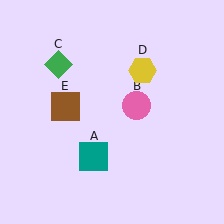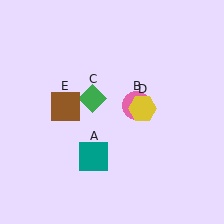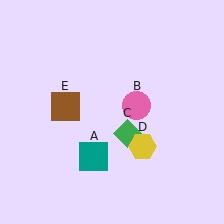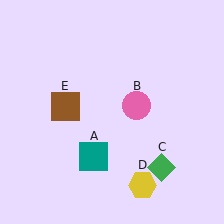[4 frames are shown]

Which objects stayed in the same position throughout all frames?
Teal square (object A) and pink circle (object B) and brown square (object E) remained stationary.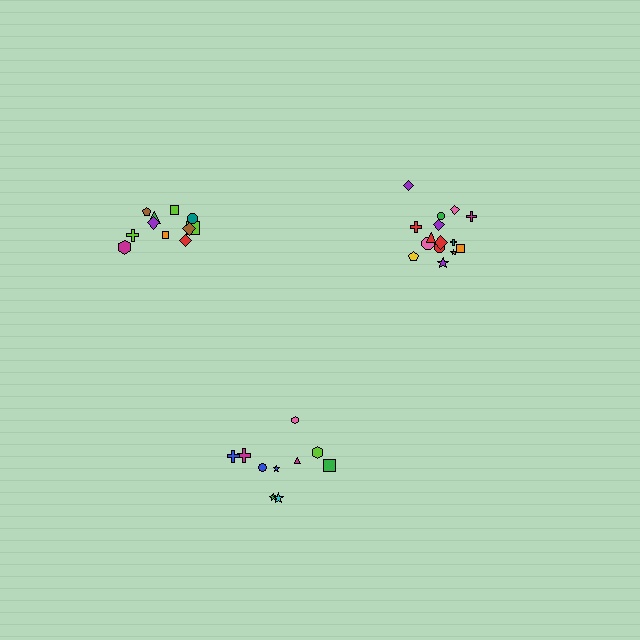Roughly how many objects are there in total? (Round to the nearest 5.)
Roughly 35 objects in total.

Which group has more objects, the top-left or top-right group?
The top-right group.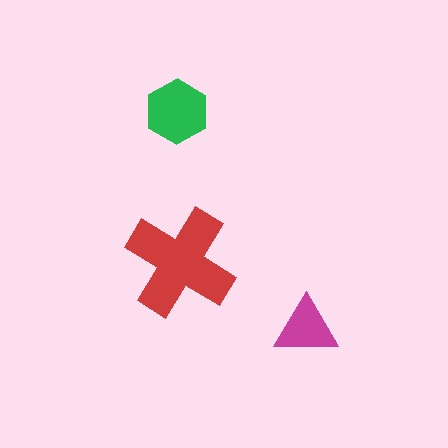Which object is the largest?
The red cross.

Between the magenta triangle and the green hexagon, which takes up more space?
The green hexagon.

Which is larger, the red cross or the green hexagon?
The red cross.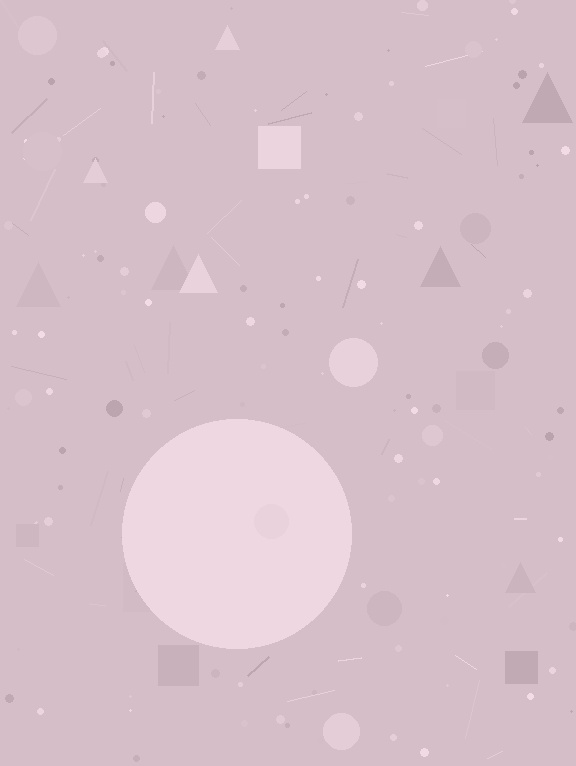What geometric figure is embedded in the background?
A circle is embedded in the background.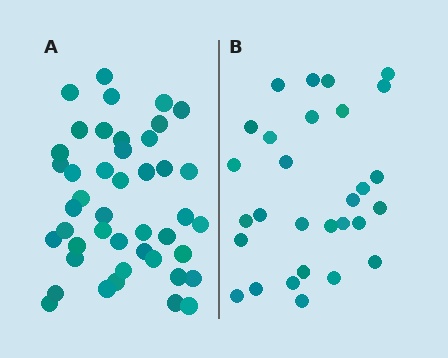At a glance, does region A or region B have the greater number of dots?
Region A (the left region) has more dots.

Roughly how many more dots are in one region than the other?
Region A has approximately 15 more dots than region B.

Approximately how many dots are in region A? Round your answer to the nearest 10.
About 40 dots. (The exact count is 44, which rounds to 40.)